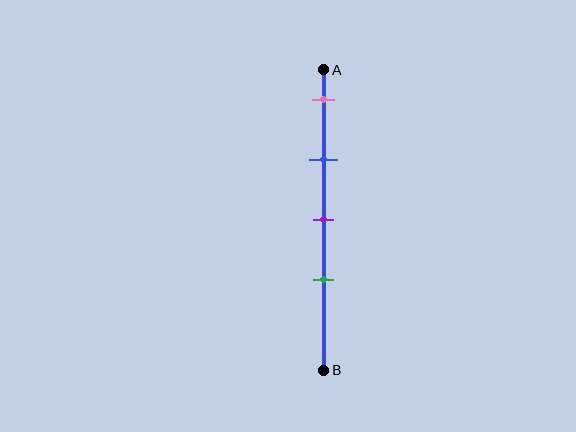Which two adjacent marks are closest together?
The purple and green marks are the closest adjacent pair.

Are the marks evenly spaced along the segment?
Yes, the marks are approximately evenly spaced.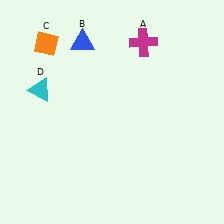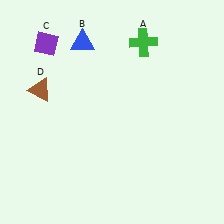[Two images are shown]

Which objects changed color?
A changed from magenta to green. C changed from orange to purple. D changed from cyan to brown.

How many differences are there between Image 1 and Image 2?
There are 3 differences between the two images.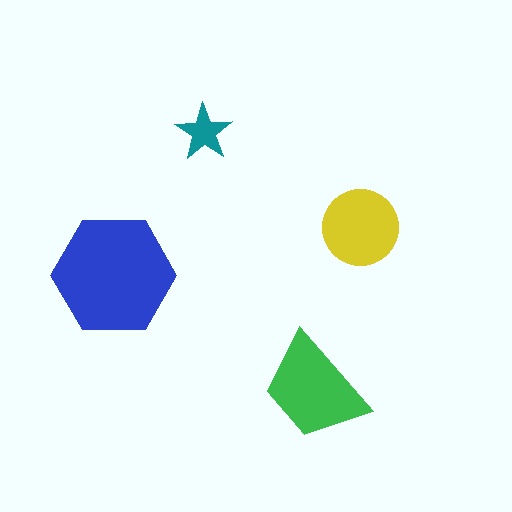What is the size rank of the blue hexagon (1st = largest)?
1st.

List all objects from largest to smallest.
The blue hexagon, the green trapezoid, the yellow circle, the teal star.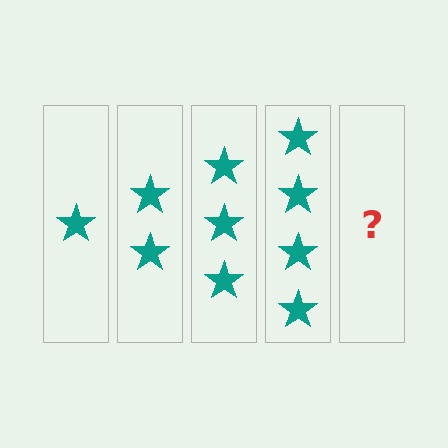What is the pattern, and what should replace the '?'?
The pattern is that each step adds one more star. The '?' should be 5 stars.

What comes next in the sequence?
The next element should be 5 stars.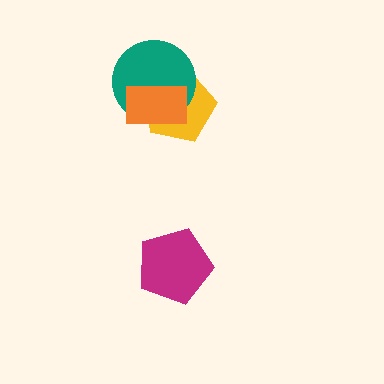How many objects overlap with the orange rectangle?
2 objects overlap with the orange rectangle.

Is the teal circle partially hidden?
Yes, it is partially covered by another shape.